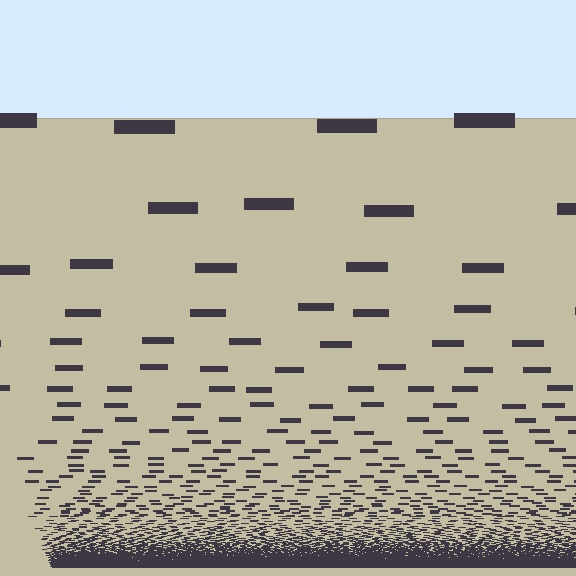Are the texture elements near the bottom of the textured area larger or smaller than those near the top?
Smaller. The gradient is inverted — elements near the bottom are smaller and denser.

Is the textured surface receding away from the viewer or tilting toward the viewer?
The surface appears to tilt toward the viewer. Texture elements get larger and sparser toward the top.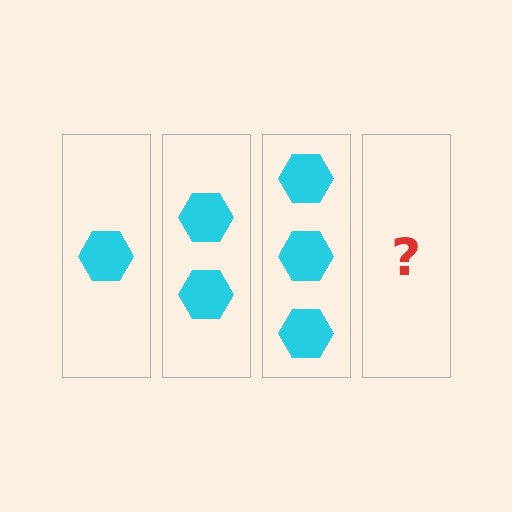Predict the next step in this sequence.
The next step is 4 hexagons.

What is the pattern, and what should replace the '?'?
The pattern is that each step adds one more hexagon. The '?' should be 4 hexagons.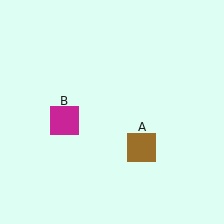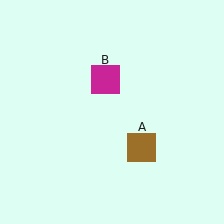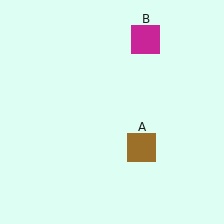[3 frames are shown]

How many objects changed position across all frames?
1 object changed position: magenta square (object B).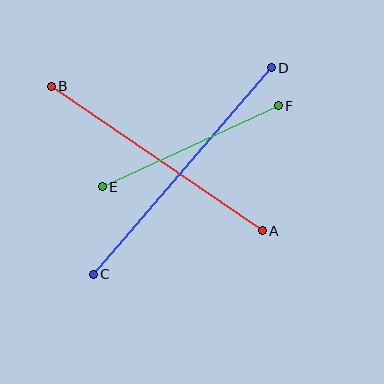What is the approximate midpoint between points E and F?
The midpoint is at approximately (190, 146) pixels.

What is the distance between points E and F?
The distance is approximately 194 pixels.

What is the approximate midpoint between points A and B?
The midpoint is at approximately (157, 158) pixels.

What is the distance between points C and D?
The distance is approximately 273 pixels.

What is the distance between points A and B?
The distance is approximately 256 pixels.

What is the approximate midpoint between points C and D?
The midpoint is at approximately (182, 171) pixels.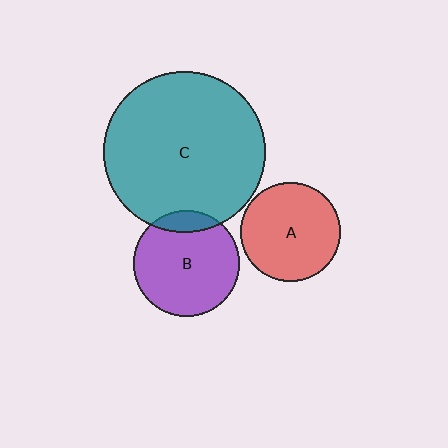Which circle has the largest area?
Circle C (teal).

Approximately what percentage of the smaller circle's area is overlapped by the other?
Approximately 10%.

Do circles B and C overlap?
Yes.